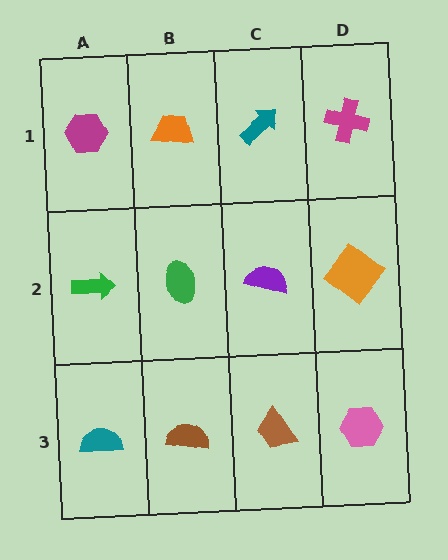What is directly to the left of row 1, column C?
An orange trapezoid.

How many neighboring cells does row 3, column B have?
3.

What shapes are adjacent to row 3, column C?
A purple semicircle (row 2, column C), a brown semicircle (row 3, column B), a pink hexagon (row 3, column D).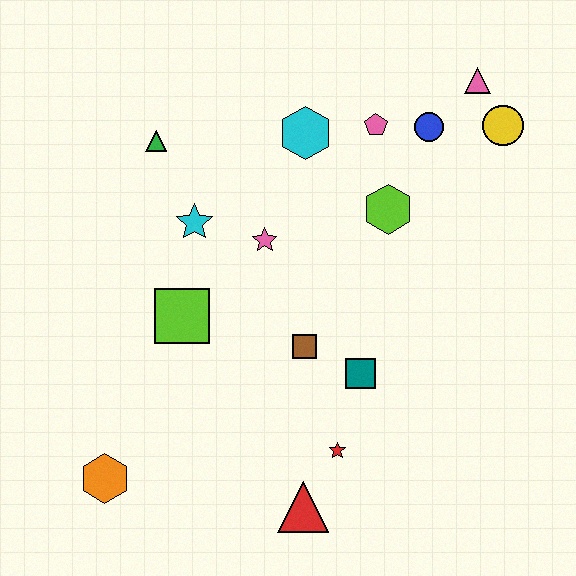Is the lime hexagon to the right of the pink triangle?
No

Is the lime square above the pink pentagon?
No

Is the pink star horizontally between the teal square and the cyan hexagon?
No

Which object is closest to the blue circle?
The pink pentagon is closest to the blue circle.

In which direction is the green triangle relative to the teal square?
The green triangle is above the teal square.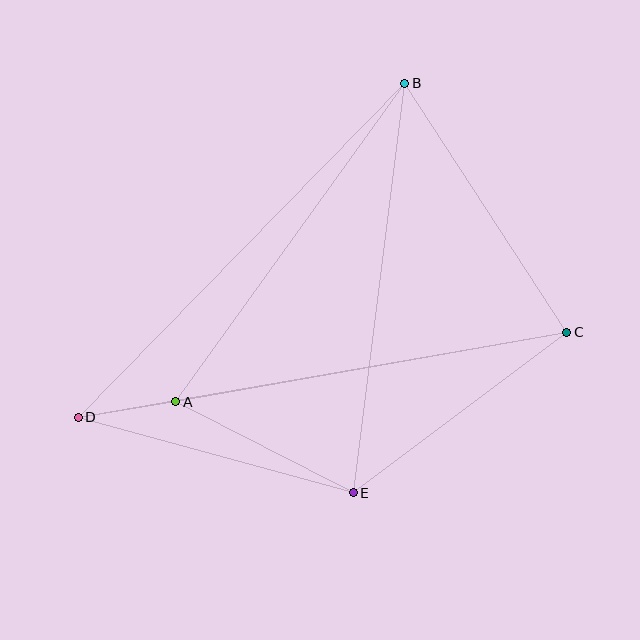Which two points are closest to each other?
Points A and D are closest to each other.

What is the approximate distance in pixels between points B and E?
The distance between B and E is approximately 413 pixels.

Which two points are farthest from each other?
Points C and D are farthest from each other.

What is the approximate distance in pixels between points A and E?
The distance between A and E is approximately 200 pixels.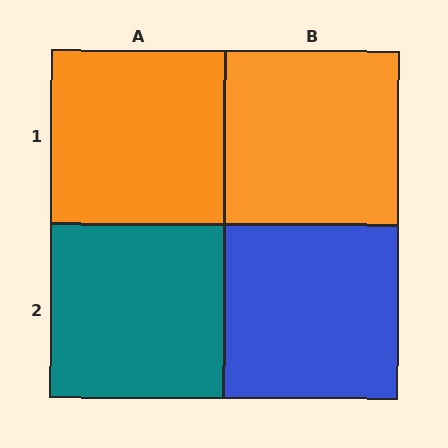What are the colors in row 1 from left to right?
Orange, orange.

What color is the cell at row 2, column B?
Blue.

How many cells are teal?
1 cell is teal.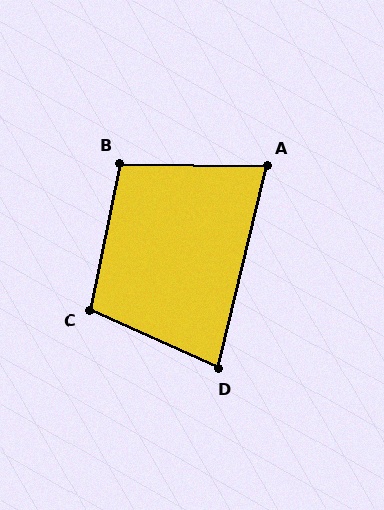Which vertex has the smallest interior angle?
A, at approximately 77 degrees.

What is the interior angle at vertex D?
Approximately 79 degrees (acute).